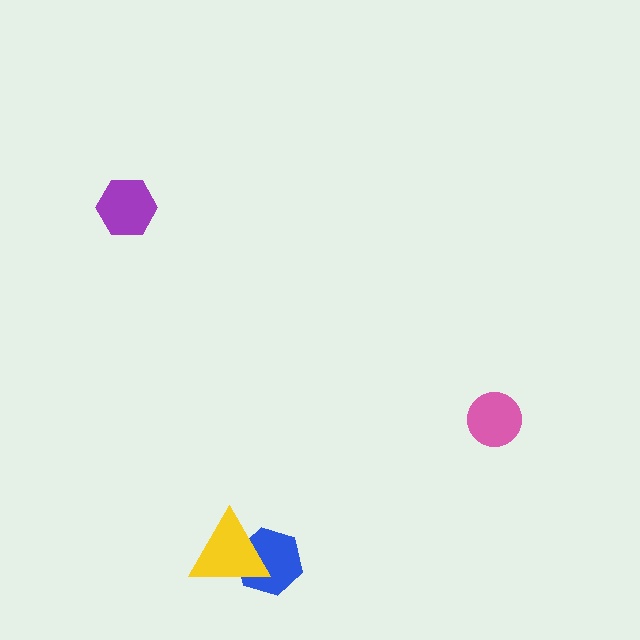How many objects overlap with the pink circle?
0 objects overlap with the pink circle.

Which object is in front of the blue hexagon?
The yellow triangle is in front of the blue hexagon.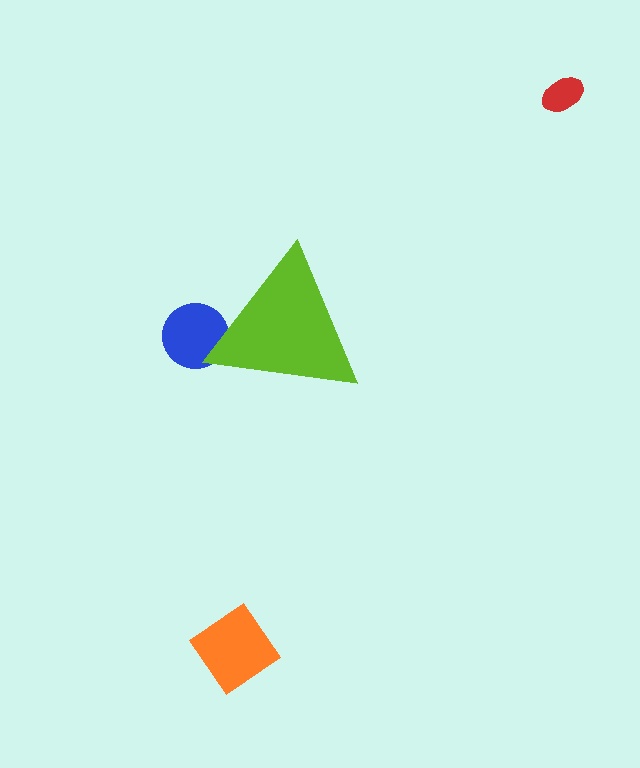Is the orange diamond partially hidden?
No, the orange diamond is fully visible.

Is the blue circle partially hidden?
Yes, the blue circle is partially hidden behind the lime triangle.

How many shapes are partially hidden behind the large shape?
1 shape is partially hidden.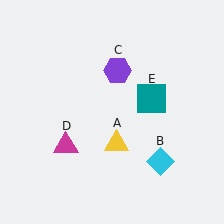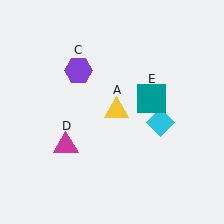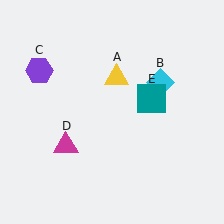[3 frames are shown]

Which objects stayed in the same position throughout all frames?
Magenta triangle (object D) and teal square (object E) remained stationary.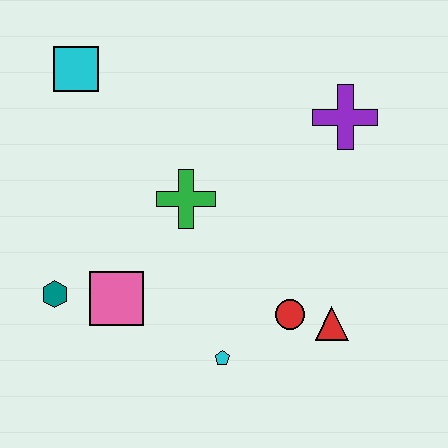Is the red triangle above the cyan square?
No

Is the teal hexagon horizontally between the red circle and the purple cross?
No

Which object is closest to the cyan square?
The green cross is closest to the cyan square.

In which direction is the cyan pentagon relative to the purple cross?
The cyan pentagon is below the purple cross.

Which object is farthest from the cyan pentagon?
The cyan square is farthest from the cyan pentagon.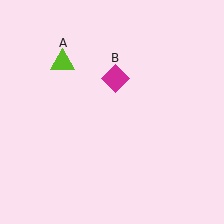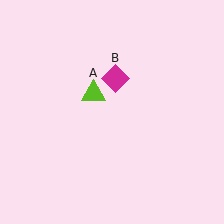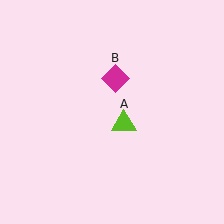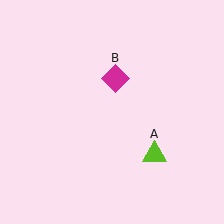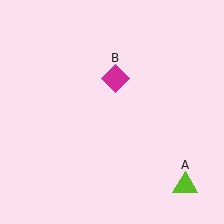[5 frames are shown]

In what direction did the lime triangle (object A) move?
The lime triangle (object A) moved down and to the right.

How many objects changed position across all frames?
1 object changed position: lime triangle (object A).